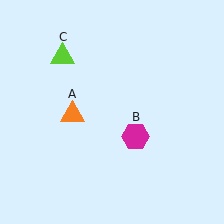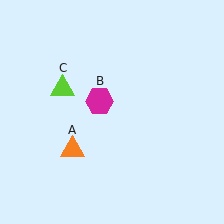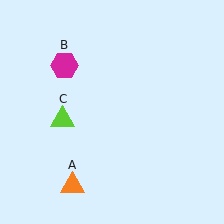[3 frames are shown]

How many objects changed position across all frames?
3 objects changed position: orange triangle (object A), magenta hexagon (object B), lime triangle (object C).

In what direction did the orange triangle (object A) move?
The orange triangle (object A) moved down.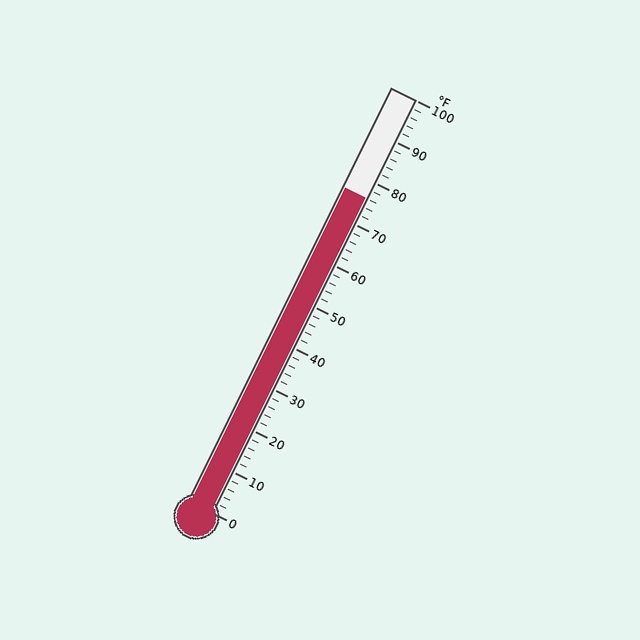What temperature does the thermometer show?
The thermometer shows approximately 76°F.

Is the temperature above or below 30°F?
The temperature is above 30°F.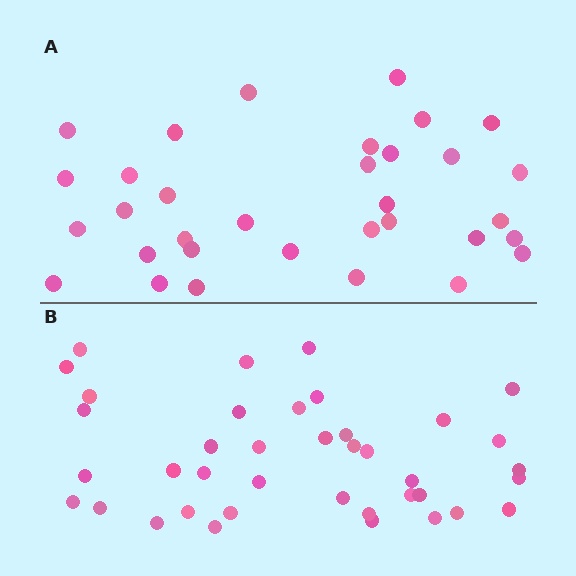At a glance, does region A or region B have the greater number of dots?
Region B (the bottom region) has more dots.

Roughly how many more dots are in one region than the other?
Region B has about 6 more dots than region A.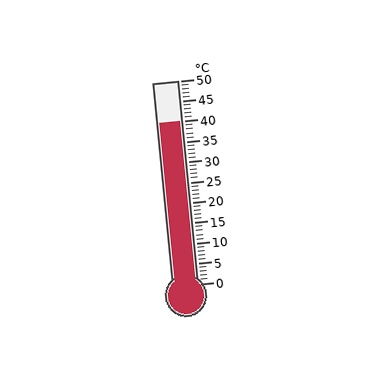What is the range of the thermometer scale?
The thermometer scale ranges from 0°C to 50°C.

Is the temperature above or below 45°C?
The temperature is below 45°C.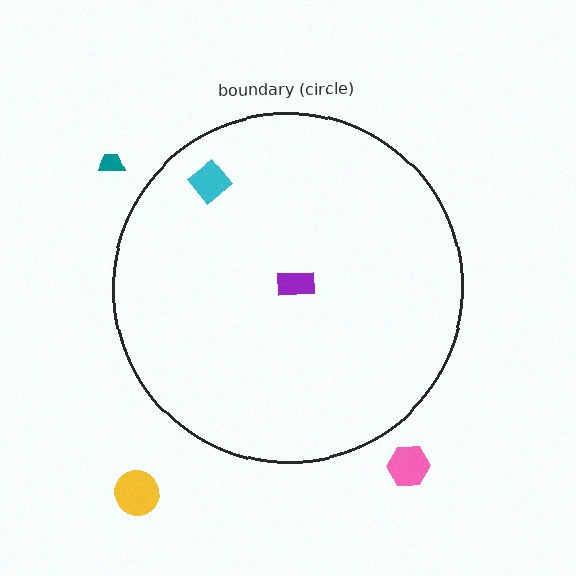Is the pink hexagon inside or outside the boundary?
Outside.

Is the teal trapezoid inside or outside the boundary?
Outside.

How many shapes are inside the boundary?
2 inside, 3 outside.